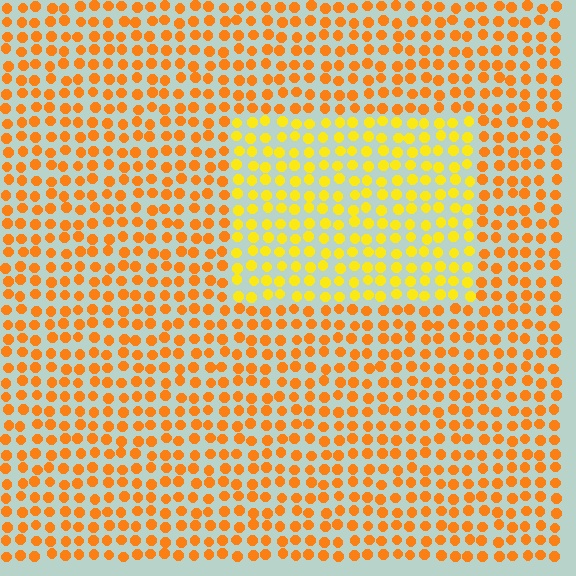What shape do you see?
I see a rectangle.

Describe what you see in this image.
The image is filled with small orange elements in a uniform arrangement. A rectangle-shaped region is visible where the elements are tinted to a slightly different hue, forming a subtle color boundary.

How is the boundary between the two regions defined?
The boundary is defined purely by a slight shift in hue (about 28 degrees). Spacing, size, and orientation are identical on both sides.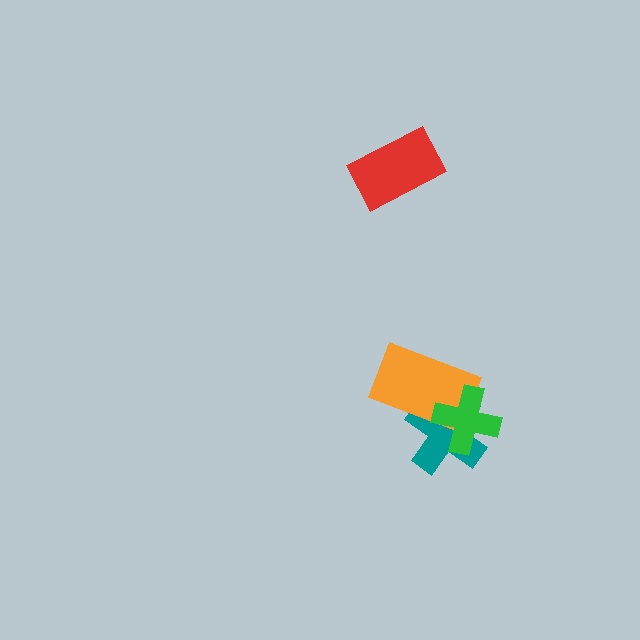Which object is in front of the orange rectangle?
The green cross is in front of the orange rectangle.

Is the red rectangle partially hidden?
No, no other shape covers it.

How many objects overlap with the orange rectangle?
2 objects overlap with the orange rectangle.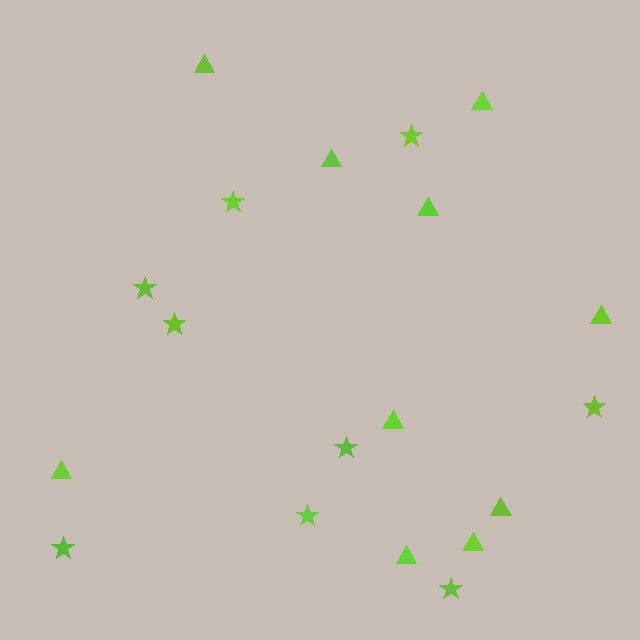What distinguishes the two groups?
There are 2 groups: one group of stars (9) and one group of triangles (10).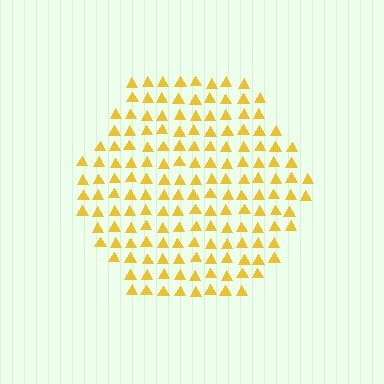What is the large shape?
The large shape is a hexagon.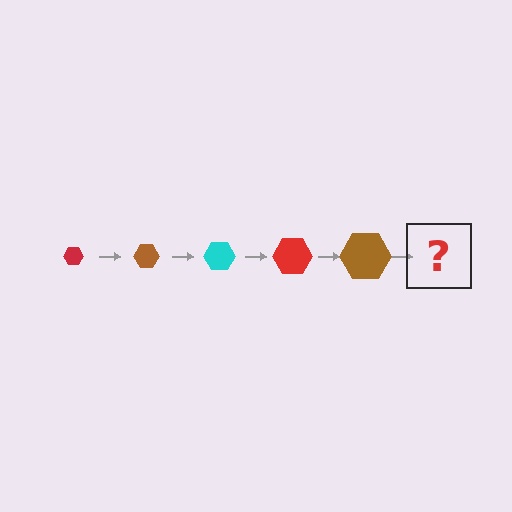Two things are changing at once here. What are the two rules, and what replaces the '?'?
The two rules are that the hexagon grows larger each step and the color cycles through red, brown, and cyan. The '?' should be a cyan hexagon, larger than the previous one.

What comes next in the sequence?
The next element should be a cyan hexagon, larger than the previous one.